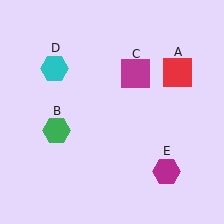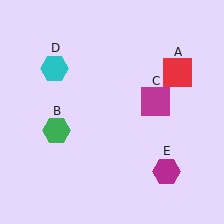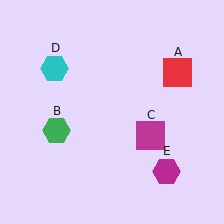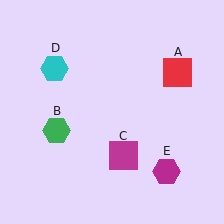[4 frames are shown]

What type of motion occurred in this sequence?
The magenta square (object C) rotated clockwise around the center of the scene.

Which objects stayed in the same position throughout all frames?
Red square (object A) and green hexagon (object B) and cyan hexagon (object D) and magenta hexagon (object E) remained stationary.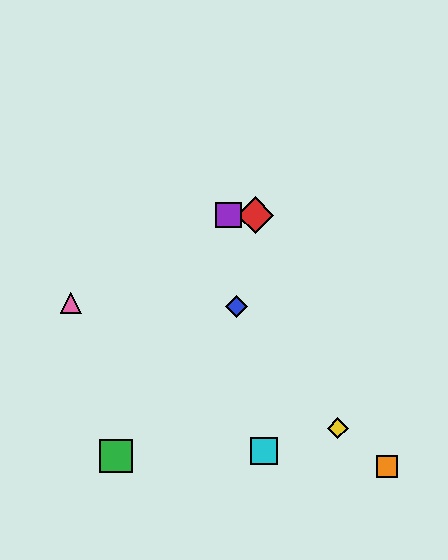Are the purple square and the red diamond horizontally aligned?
Yes, both are at y≈215.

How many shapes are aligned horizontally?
2 shapes (the red diamond, the purple square) are aligned horizontally.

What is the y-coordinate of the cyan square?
The cyan square is at y≈451.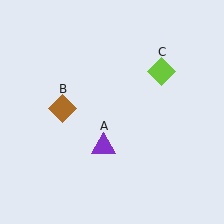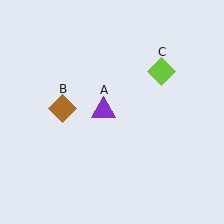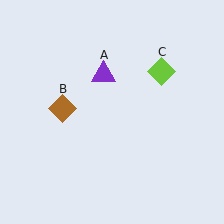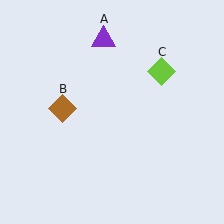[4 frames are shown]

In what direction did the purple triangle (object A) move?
The purple triangle (object A) moved up.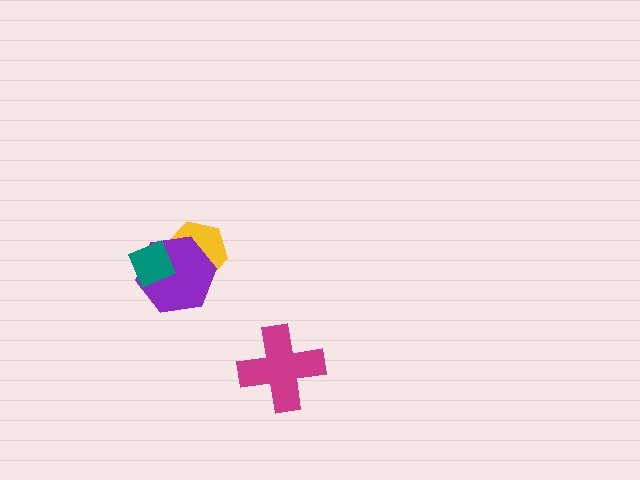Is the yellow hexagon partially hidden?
Yes, it is partially covered by another shape.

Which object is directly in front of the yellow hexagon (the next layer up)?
The purple hexagon is directly in front of the yellow hexagon.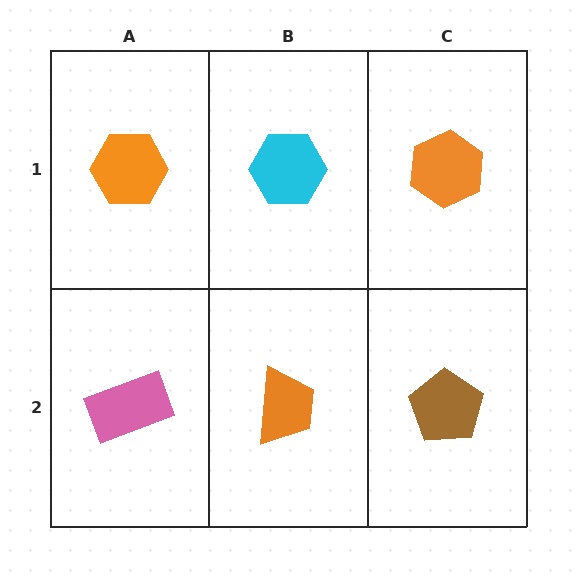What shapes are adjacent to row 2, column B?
A cyan hexagon (row 1, column B), a pink rectangle (row 2, column A), a brown pentagon (row 2, column C).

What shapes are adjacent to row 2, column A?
An orange hexagon (row 1, column A), an orange trapezoid (row 2, column B).